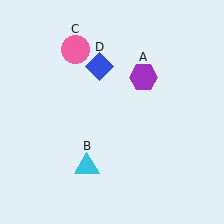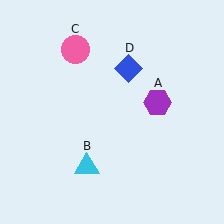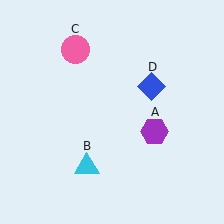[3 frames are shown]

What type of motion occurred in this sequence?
The purple hexagon (object A), blue diamond (object D) rotated clockwise around the center of the scene.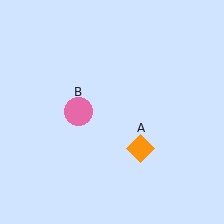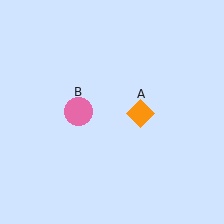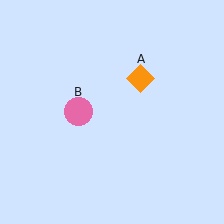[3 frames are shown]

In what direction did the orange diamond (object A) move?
The orange diamond (object A) moved up.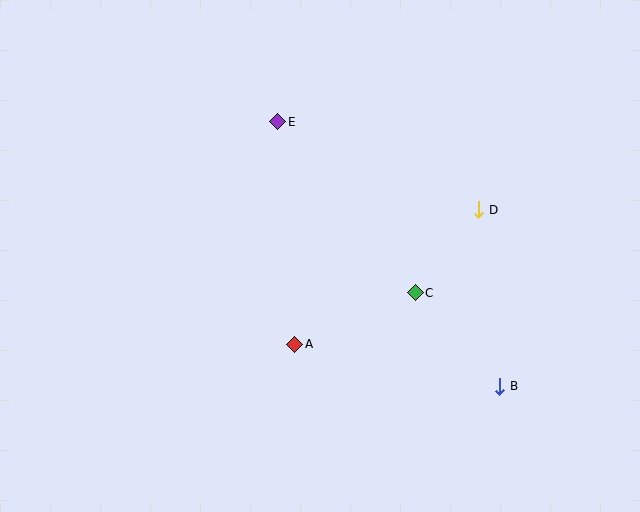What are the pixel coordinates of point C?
Point C is at (415, 293).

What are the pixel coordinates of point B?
Point B is at (500, 386).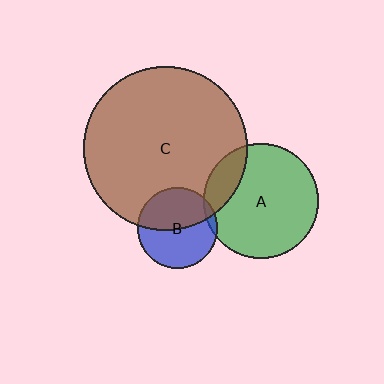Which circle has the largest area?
Circle C (brown).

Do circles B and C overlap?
Yes.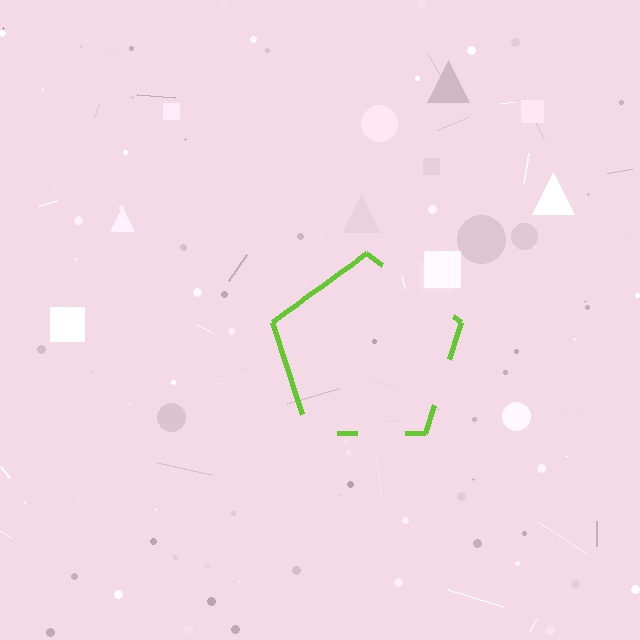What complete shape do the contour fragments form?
The contour fragments form a pentagon.